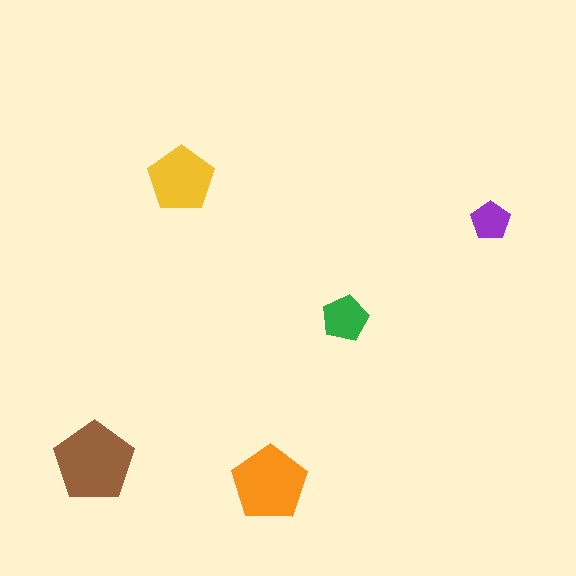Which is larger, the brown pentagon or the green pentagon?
The brown one.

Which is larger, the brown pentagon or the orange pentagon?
The brown one.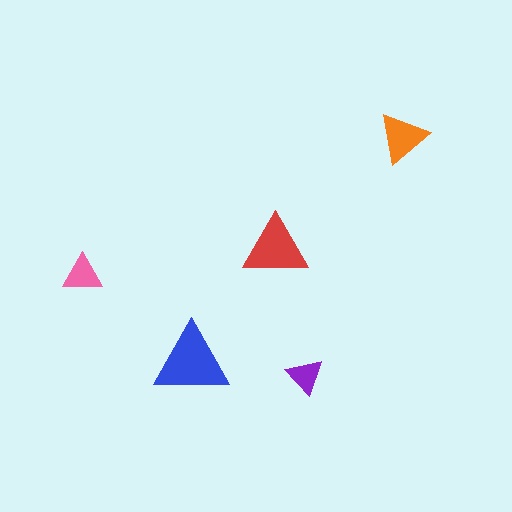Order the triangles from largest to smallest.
the blue one, the red one, the orange one, the pink one, the purple one.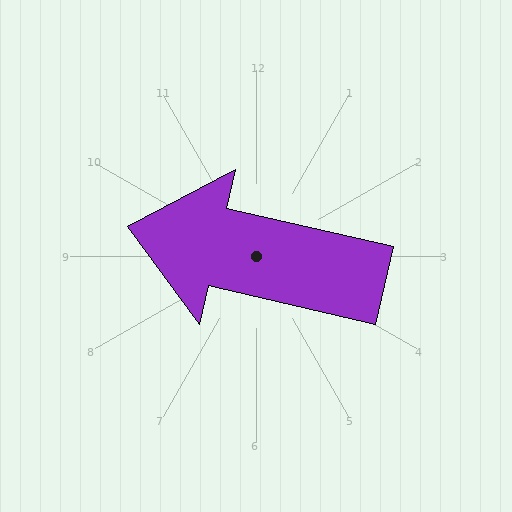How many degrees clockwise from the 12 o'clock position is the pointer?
Approximately 283 degrees.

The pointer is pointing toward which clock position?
Roughly 9 o'clock.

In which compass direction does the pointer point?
West.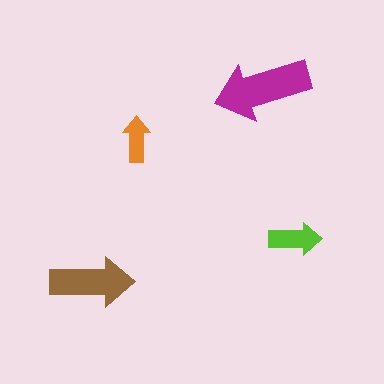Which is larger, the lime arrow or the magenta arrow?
The magenta one.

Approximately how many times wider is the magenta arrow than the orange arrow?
About 2 times wider.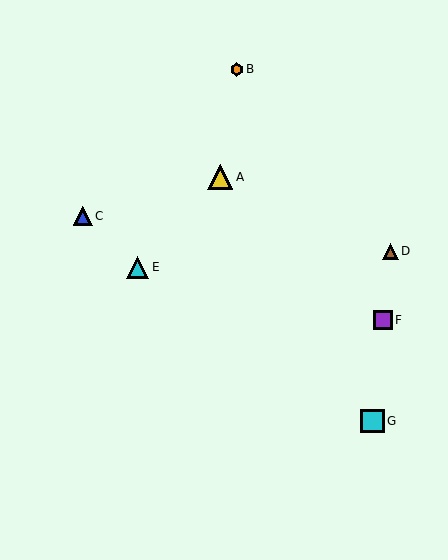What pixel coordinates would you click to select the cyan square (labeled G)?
Click at (373, 421) to select the cyan square G.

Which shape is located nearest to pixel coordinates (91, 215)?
The blue triangle (labeled C) at (83, 216) is nearest to that location.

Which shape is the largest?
The yellow triangle (labeled A) is the largest.